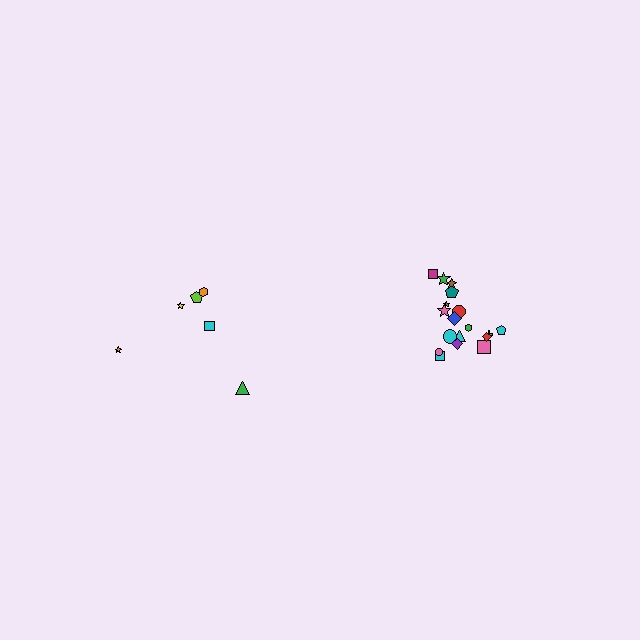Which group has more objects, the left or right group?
The right group.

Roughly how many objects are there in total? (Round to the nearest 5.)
Roughly 25 objects in total.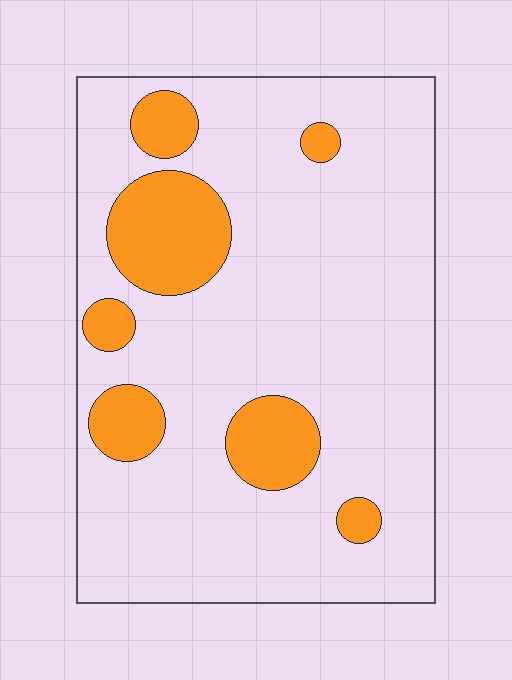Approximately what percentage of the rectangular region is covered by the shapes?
Approximately 20%.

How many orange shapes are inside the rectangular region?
7.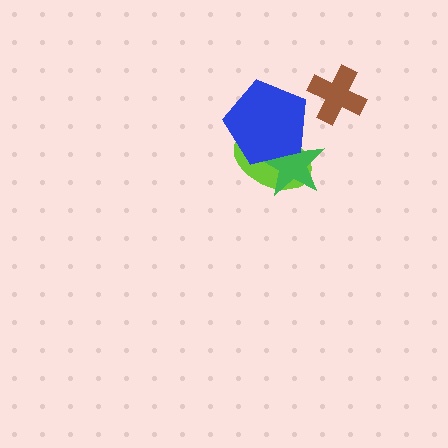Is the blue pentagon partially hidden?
No, no other shape covers it.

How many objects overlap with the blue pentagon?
2 objects overlap with the blue pentagon.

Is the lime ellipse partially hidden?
Yes, it is partially covered by another shape.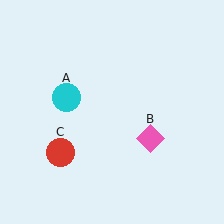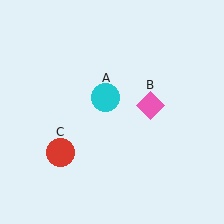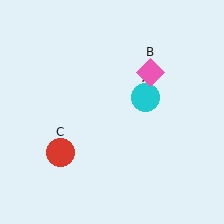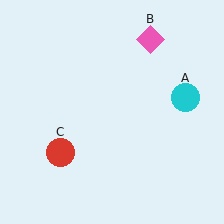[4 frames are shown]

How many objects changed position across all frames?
2 objects changed position: cyan circle (object A), pink diamond (object B).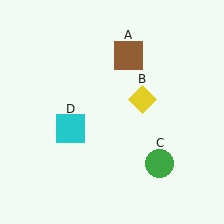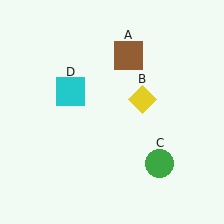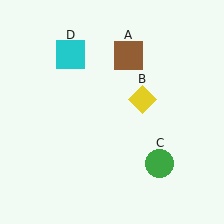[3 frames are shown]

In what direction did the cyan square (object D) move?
The cyan square (object D) moved up.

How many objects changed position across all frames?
1 object changed position: cyan square (object D).